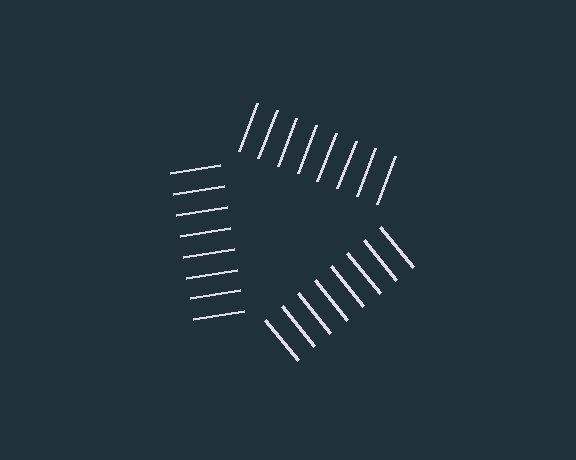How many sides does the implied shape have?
3 sides — the line-ends trace a triangle.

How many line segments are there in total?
24 — 8 along each of the 3 edges.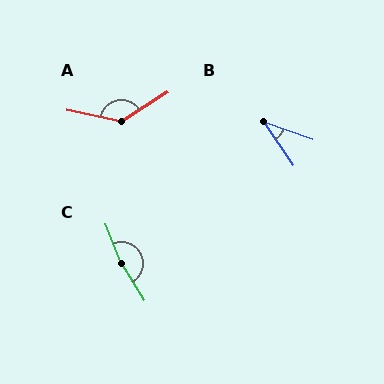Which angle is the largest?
C, at approximately 170 degrees.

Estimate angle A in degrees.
Approximately 135 degrees.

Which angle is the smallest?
B, at approximately 36 degrees.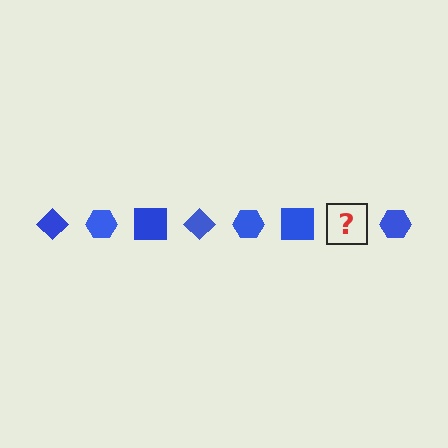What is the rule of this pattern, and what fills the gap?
The rule is that the pattern cycles through diamond, hexagon, square shapes in blue. The gap should be filled with a blue diamond.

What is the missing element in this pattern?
The missing element is a blue diamond.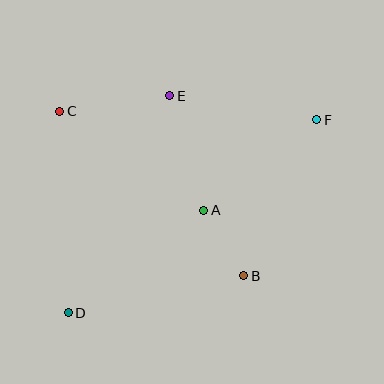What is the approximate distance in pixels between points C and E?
The distance between C and E is approximately 111 pixels.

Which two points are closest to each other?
Points A and B are closest to each other.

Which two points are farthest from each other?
Points D and F are farthest from each other.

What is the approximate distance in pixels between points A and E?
The distance between A and E is approximately 120 pixels.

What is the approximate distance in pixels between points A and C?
The distance between A and C is approximately 175 pixels.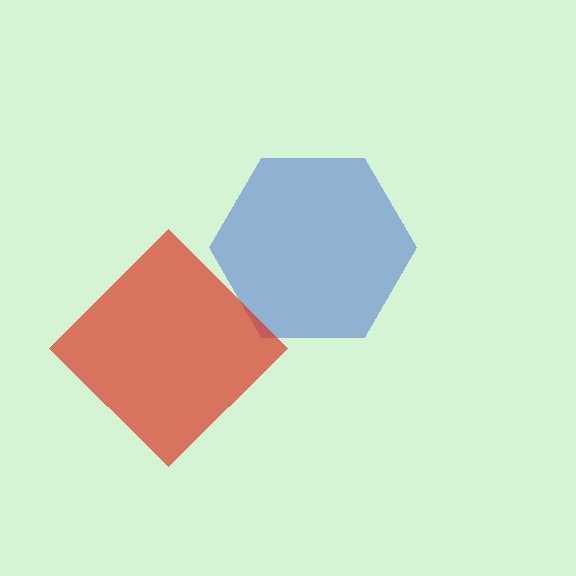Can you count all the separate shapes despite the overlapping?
Yes, there are 2 separate shapes.